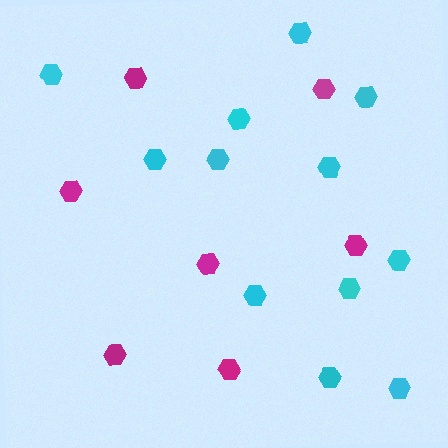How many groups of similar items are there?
There are 2 groups: one group of magenta hexagons (7) and one group of cyan hexagons (12).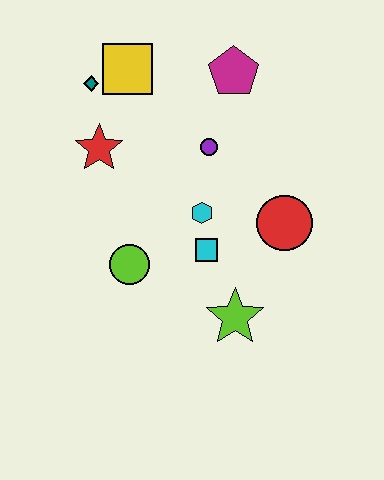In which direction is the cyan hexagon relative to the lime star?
The cyan hexagon is above the lime star.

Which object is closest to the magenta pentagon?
The purple circle is closest to the magenta pentagon.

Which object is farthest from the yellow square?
The lime star is farthest from the yellow square.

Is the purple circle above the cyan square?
Yes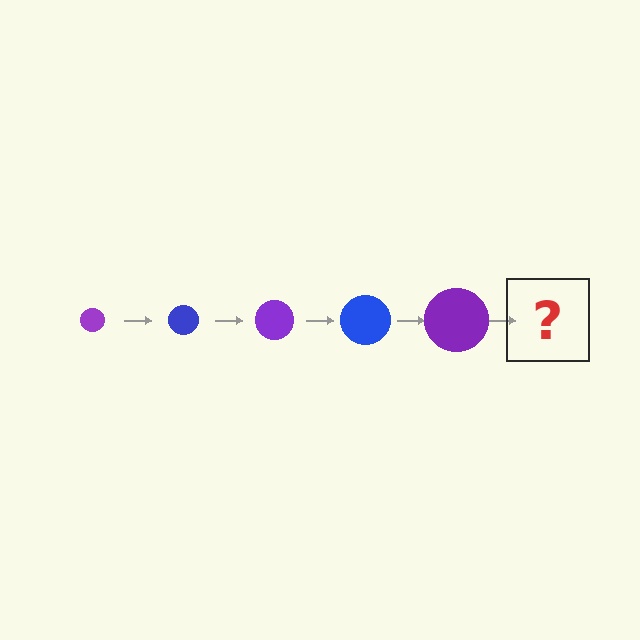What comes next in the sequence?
The next element should be a blue circle, larger than the previous one.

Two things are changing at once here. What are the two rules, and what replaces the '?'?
The two rules are that the circle grows larger each step and the color cycles through purple and blue. The '?' should be a blue circle, larger than the previous one.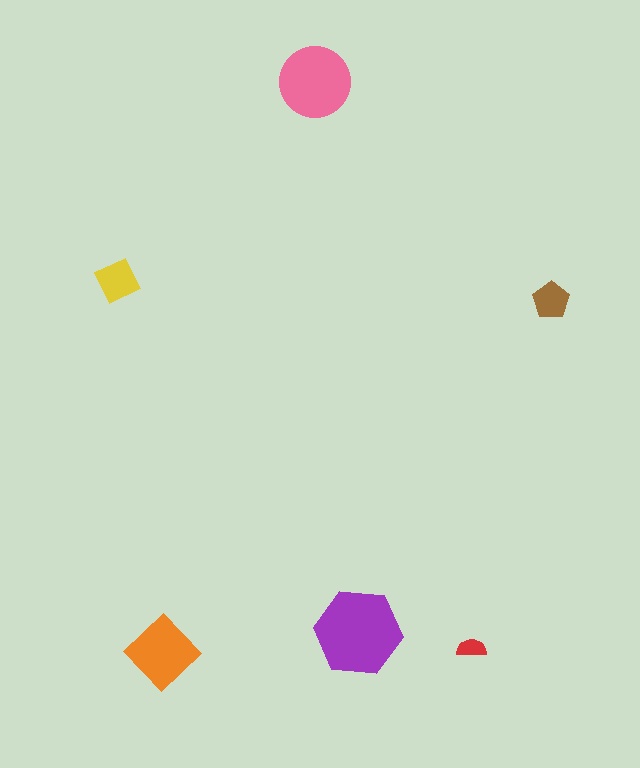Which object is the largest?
The purple hexagon.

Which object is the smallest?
The red semicircle.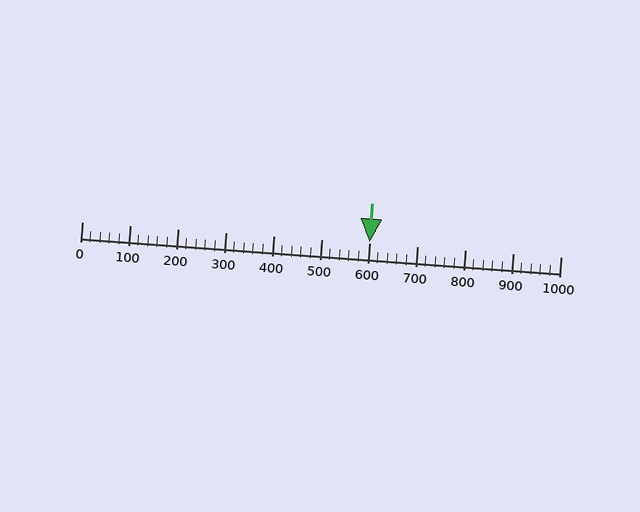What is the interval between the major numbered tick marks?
The major tick marks are spaced 100 units apart.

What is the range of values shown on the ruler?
The ruler shows values from 0 to 1000.